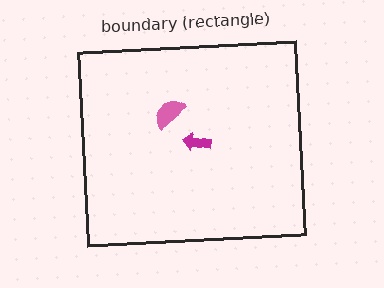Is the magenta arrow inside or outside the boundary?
Inside.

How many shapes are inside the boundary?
2 inside, 0 outside.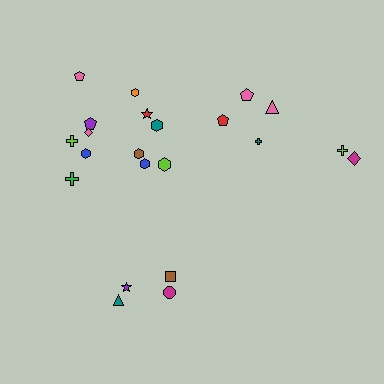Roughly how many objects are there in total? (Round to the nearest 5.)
Roughly 20 objects in total.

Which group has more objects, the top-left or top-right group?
The top-left group.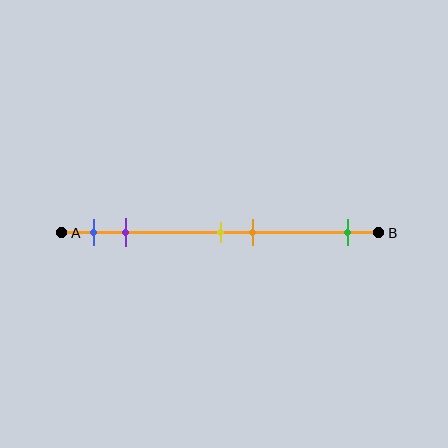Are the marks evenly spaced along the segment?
No, the marks are not evenly spaced.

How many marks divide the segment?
There are 5 marks dividing the segment.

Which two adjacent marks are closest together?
The yellow and orange marks are the closest adjacent pair.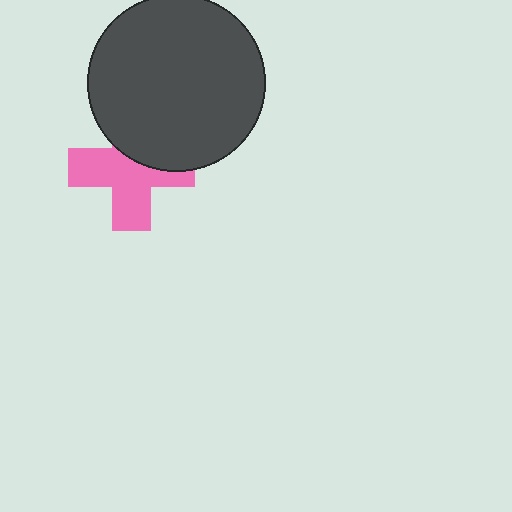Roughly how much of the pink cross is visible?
About half of it is visible (roughly 62%).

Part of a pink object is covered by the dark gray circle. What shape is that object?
It is a cross.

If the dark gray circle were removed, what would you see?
You would see the complete pink cross.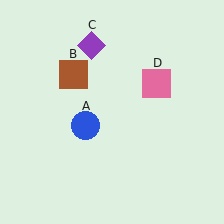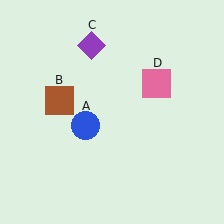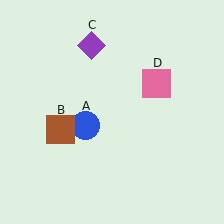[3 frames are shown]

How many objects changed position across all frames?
1 object changed position: brown square (object B).